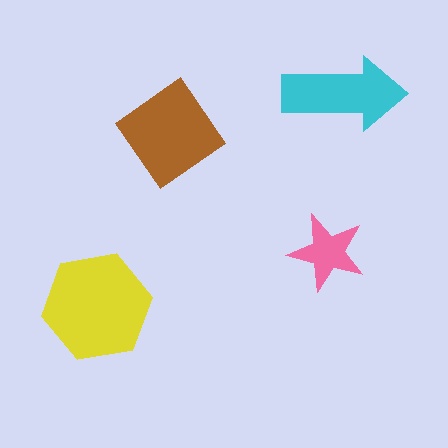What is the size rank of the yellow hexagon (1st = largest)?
1st.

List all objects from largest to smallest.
The yellow hexagon, the brown diamond, the cyan arrow, the pink star.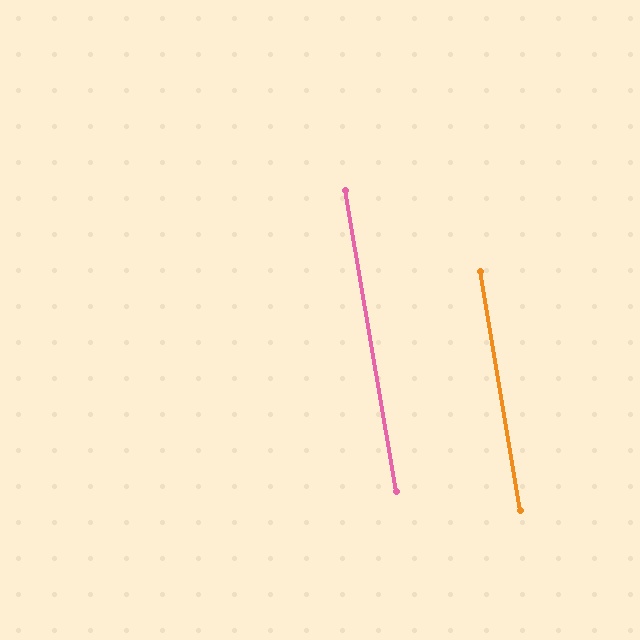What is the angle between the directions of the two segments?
Approximately 0 degrees.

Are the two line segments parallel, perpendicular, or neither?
Parallel — their directions differ by only 0.3°.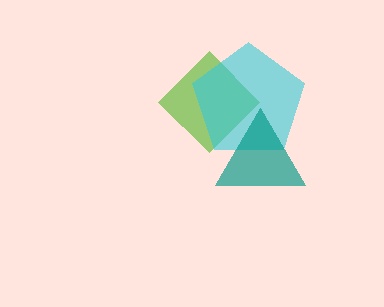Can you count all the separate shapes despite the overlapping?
Yes, there are 3 separate shapes.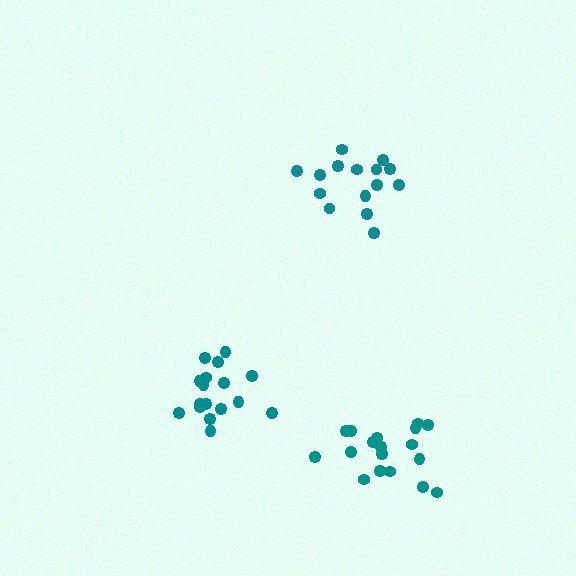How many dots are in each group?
Group 1: 15 dots, Group 2: 18 dots, Group 3: 18 dots (51 total).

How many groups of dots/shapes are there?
There are 3 groups.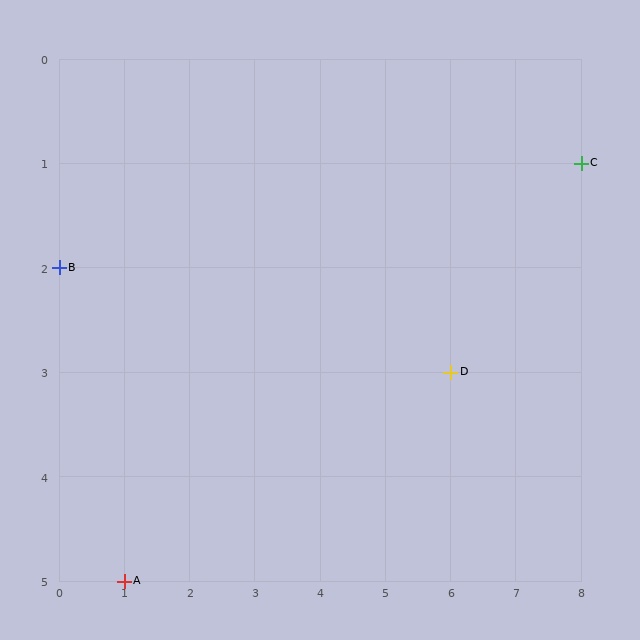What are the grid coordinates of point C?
Point C is at grid coordinates (8, 1).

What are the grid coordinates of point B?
Point B is at grid coordinates (0, 2).